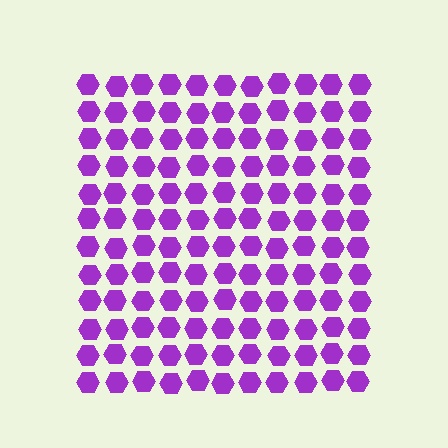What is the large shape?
The large shape is a square.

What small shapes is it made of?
It is made of small hexagons.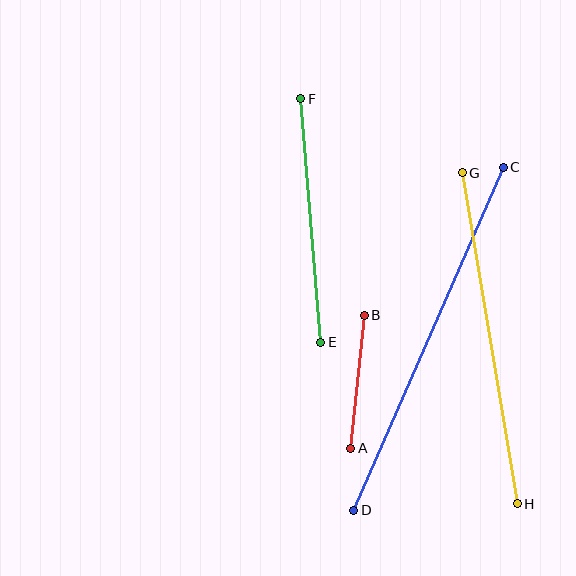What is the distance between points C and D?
The distance is approximately 374 pixels.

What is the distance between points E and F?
The distance is approximately 244 pixels.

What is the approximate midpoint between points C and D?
The midpoint is at approximately (428, 339) pixels.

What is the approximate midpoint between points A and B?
The midpoint is at approximately (357, 382) pixels.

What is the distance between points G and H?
The distance is approximately 336 pixels.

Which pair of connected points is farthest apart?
Points C and D are farthest apart.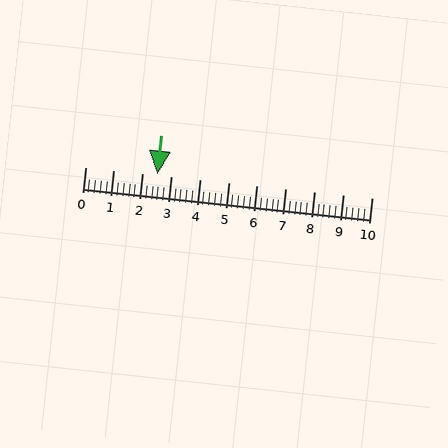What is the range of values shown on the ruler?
The ruler shows values from 0 to 10.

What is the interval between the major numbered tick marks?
The major tick marks are spaced 1 units apart.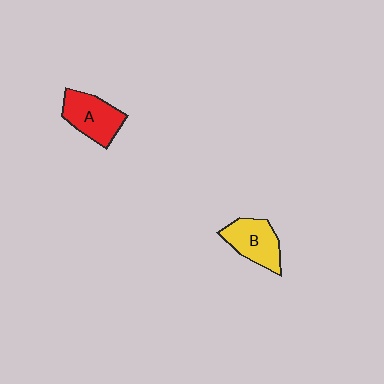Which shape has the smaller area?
Shape B (yellow).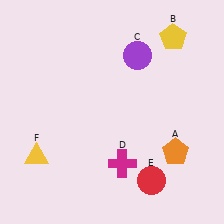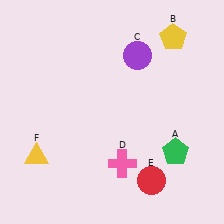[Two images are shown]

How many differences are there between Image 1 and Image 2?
There are 2 differences between the two images.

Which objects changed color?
A changed from orange to green. D changed from magenta to pink.